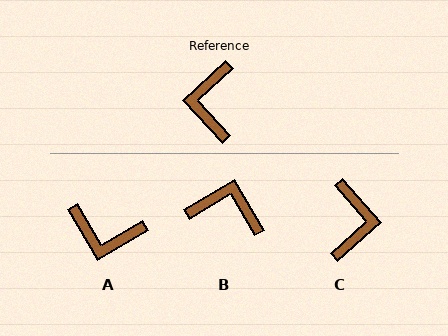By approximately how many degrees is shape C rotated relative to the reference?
Approximately 179 degrees counter-clockwise.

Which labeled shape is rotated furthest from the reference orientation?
C, about 179 degrees away.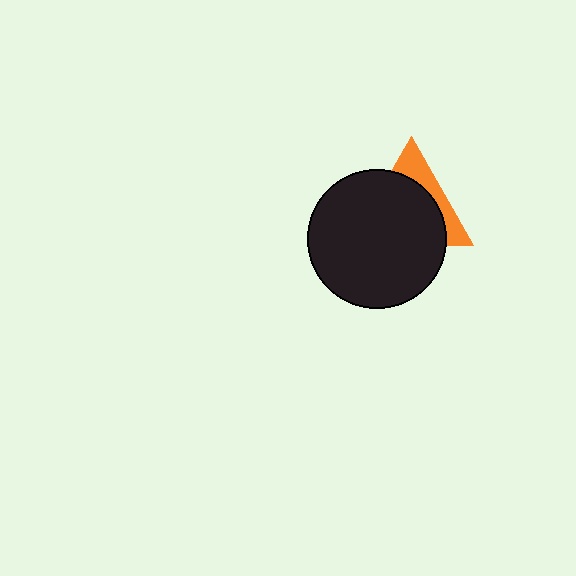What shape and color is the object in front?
The object in front is a black circle.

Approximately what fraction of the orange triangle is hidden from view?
Roughly 70% of the orange triangle is hidden behind the black circle.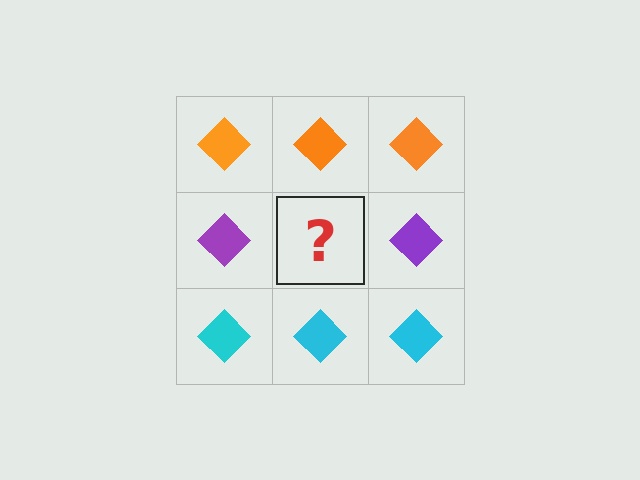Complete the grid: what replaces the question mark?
The question mark should be replaced with a purple diamond.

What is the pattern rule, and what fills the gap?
The rule is that each row has a consistent color. The gap should be filled with a purple diamond.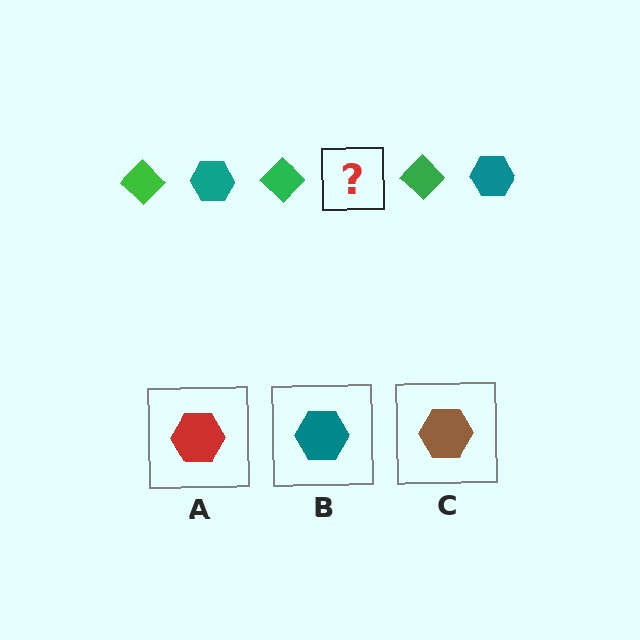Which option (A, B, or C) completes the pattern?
B.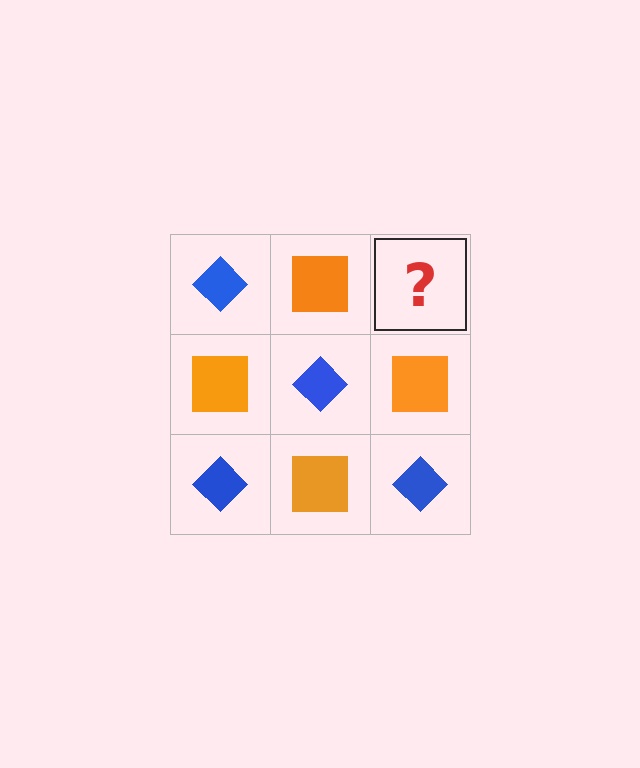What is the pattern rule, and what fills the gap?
The rule is that it alternates blue diamond and orange square in a checkerboard pattern. The gap should be filled with a blue diamond.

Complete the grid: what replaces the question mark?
The question mark should be replaced with a blue diamond.